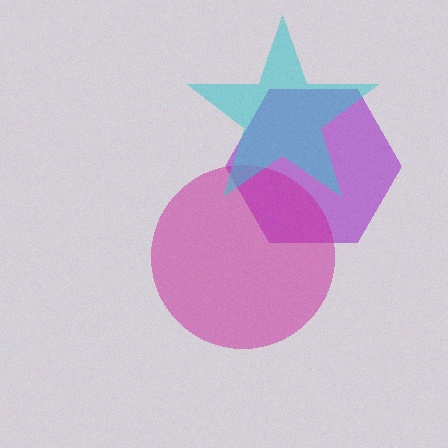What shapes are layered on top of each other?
The layered shapes are: a purple hexagon, a magenta circle, a cyan star.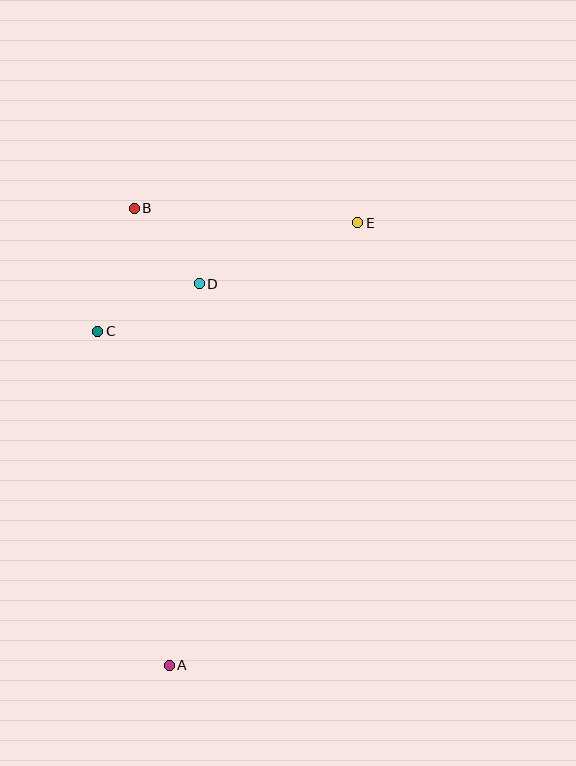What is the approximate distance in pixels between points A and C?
The distance between A and C is approximately 342 pixels.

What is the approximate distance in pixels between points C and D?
The distance between C and D is approximately 112 pixels.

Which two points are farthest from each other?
Points A and E are farthest from each other.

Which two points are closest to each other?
Points B and D are closest to each other.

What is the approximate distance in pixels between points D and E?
The distance between D and E is approximately 170 pixels.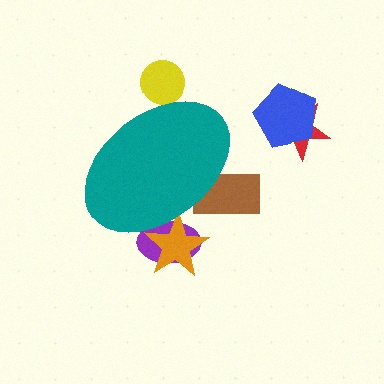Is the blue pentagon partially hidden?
No, the blue pentagon is fully visible.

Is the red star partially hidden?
No, the red star is fully visible.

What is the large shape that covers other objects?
A teal ellipse.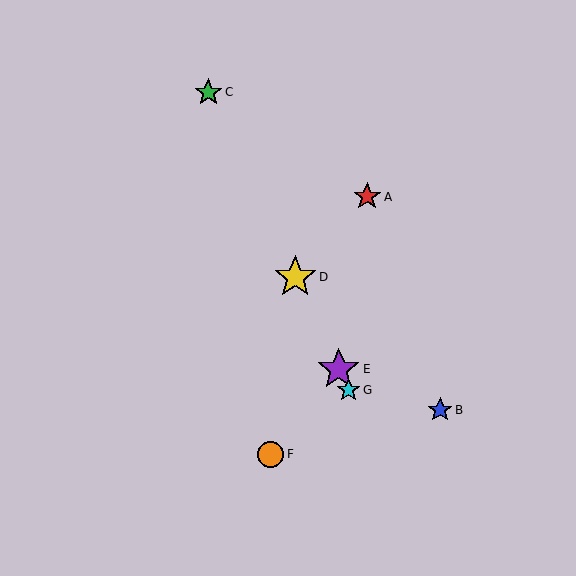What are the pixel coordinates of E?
Object E is at (339, 369).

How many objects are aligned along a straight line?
4 objects (C, D, E, G) are aligned along a straight line.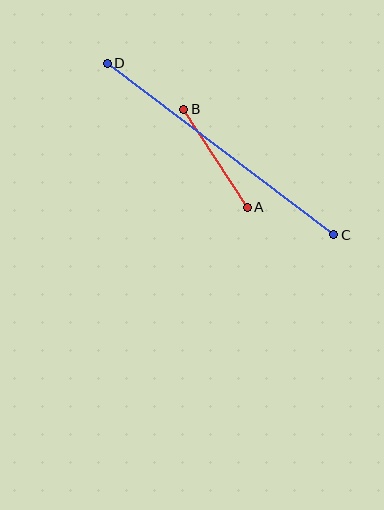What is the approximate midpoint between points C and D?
The midpoint is at approximately (221, 149) pixels.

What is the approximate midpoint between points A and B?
The midpoint is at approximately (216, 158) pixels.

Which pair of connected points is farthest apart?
Points C and D are farthest apart.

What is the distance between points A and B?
The distance is approximately 117 pixels.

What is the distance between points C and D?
The distance is approximately 284 pixels.